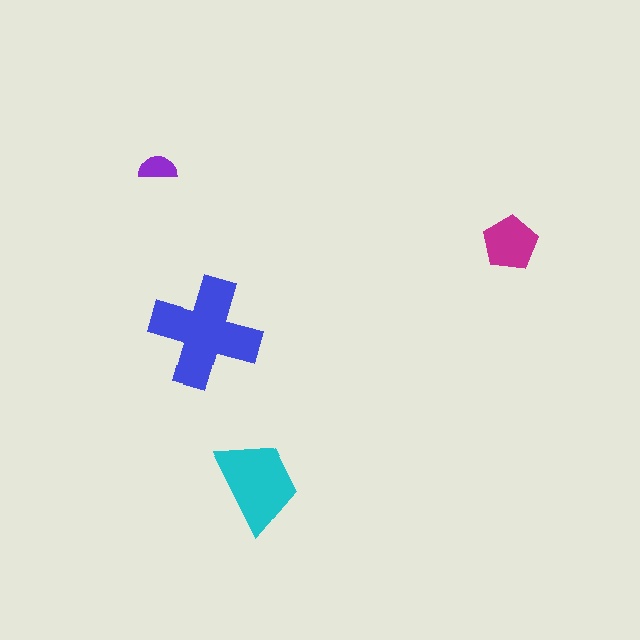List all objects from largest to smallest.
The blue cross, the cyan trapezoid, the magenta pentagon, the purple semicircle.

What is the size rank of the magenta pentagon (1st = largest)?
3rd.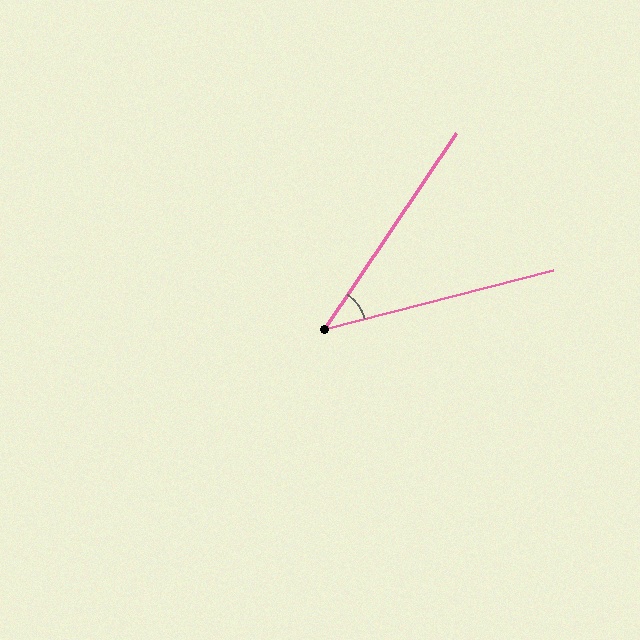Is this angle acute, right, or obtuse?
It is acute.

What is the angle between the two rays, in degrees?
Approximately 42 degrees.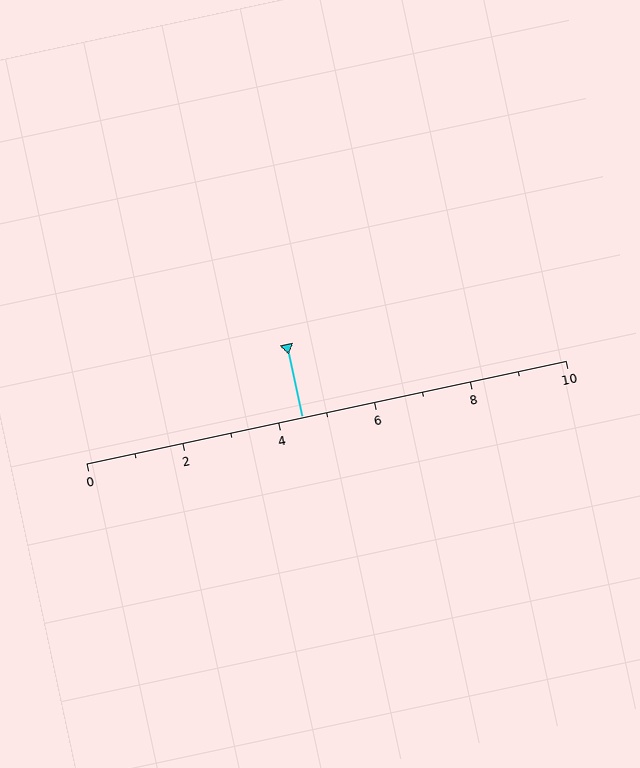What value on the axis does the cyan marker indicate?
The marker indicates approximately 4.5.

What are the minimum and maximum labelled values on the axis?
The axis runs from 0 to 10.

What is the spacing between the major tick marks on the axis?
The major ticks are spaced 2 apart.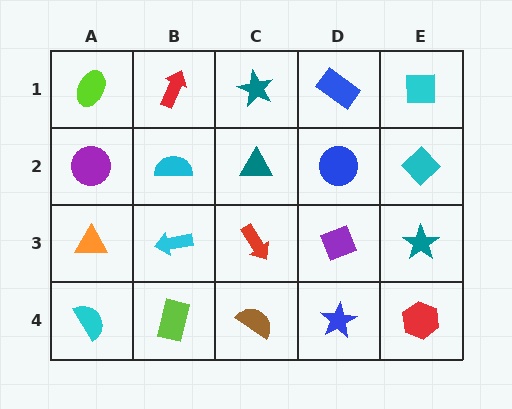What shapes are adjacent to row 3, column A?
A purple circle (row 2, column A), a cyan semicircle (row 4, column A), a cyan arrow (row 3, column B).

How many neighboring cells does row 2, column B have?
4.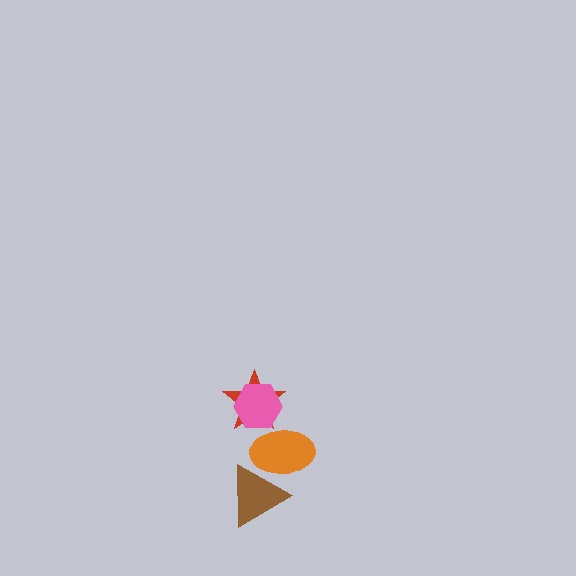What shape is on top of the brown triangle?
The orange ellipse is on top of the brown triangle.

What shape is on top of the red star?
The pink hexagon is on top of the red star.